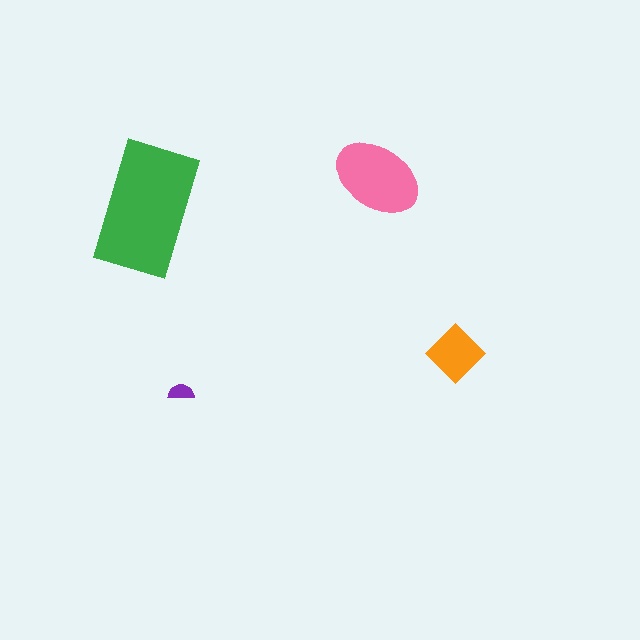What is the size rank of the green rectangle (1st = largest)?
1st.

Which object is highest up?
The pink ellipse is topmost.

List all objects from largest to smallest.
The green rectangle, the pink ellipse, the orange diamond, the purple semicircle.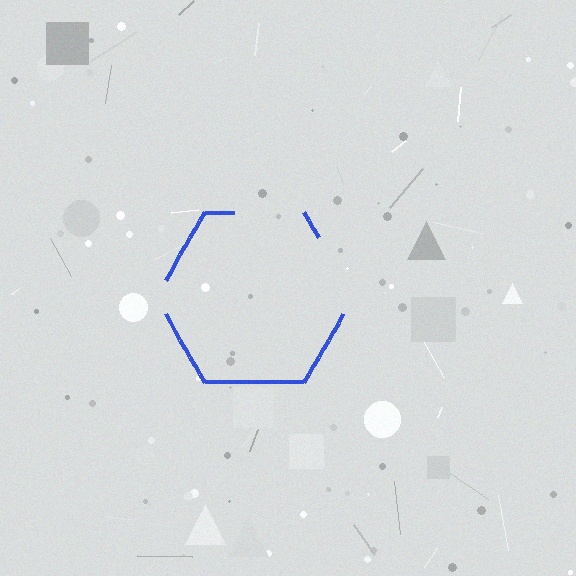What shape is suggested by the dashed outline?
The dashed outline suggests a hexagon.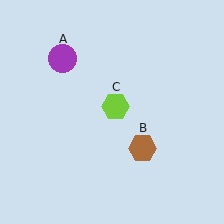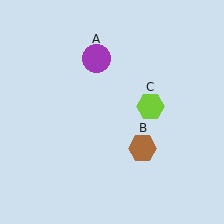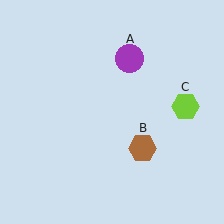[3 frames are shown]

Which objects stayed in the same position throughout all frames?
Brown hexagon (object B) remained stationary.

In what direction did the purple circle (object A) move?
The purple circle (object A) moved right.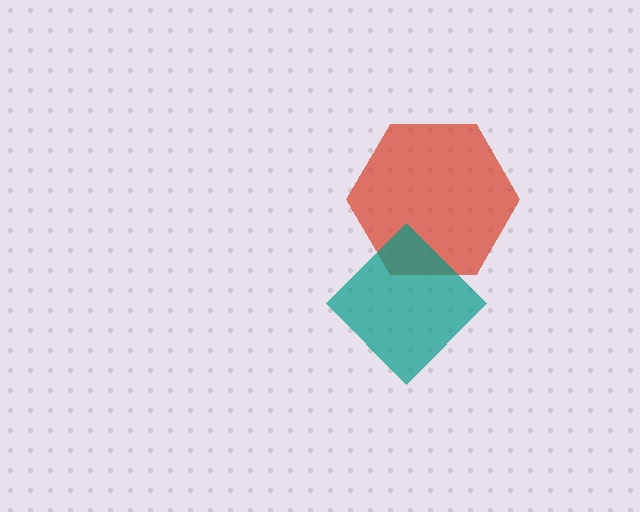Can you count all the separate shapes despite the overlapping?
Yes, there are 2 separate shapes.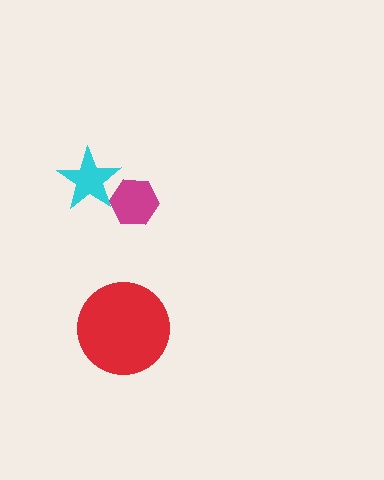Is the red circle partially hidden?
No, no other shape covers it.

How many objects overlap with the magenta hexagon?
1 object overlaps with the magenta hexagon.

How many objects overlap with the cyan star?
1 object overlaps with the cyan star.